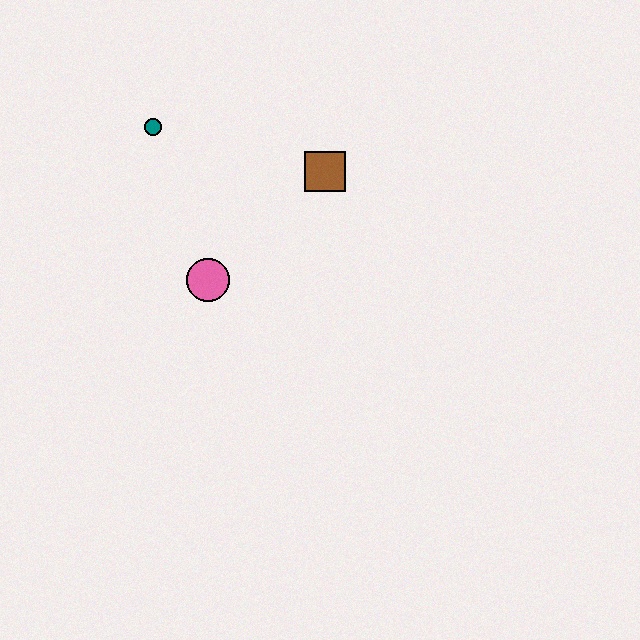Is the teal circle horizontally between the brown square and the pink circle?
No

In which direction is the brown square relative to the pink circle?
The brown square is to the right of the pink circle.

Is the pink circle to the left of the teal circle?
No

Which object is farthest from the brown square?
The teal circle is farthest from the brown square.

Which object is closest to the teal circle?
The pink circle is closest to the teal circle.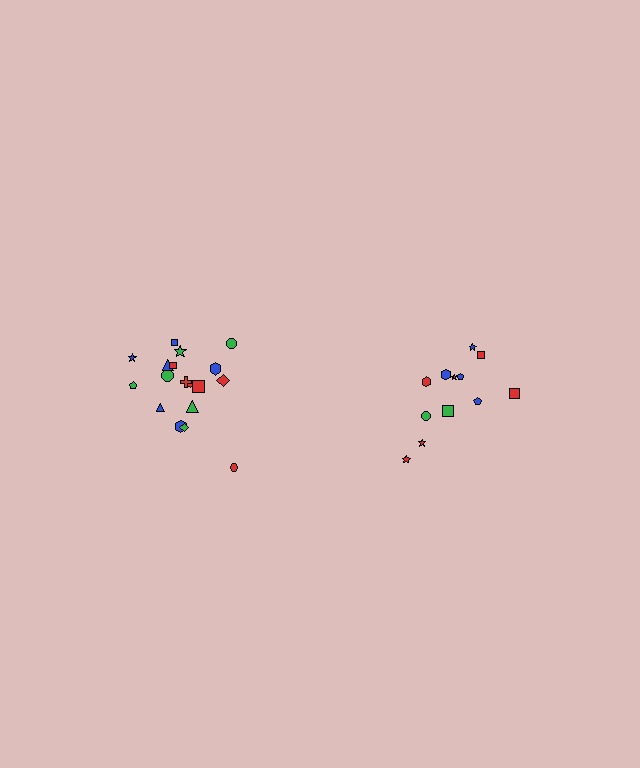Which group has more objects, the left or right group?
The left group.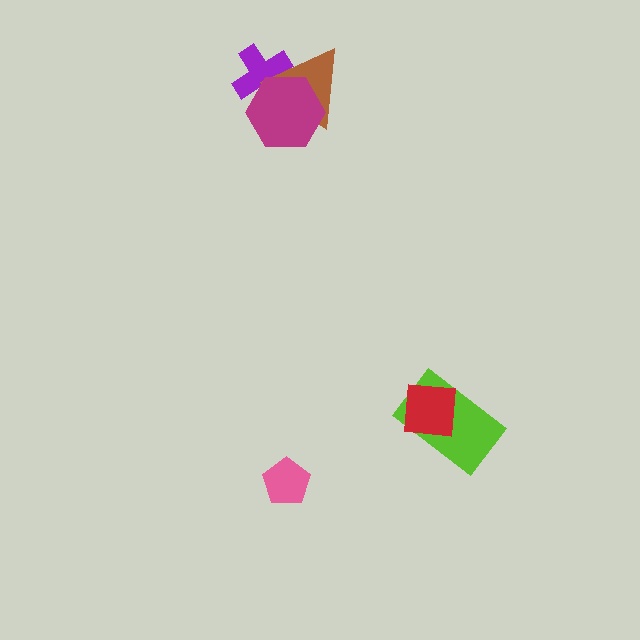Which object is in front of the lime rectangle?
The red square is in front of the lime rectangle.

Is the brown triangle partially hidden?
Yes, it is partially covered by another shape.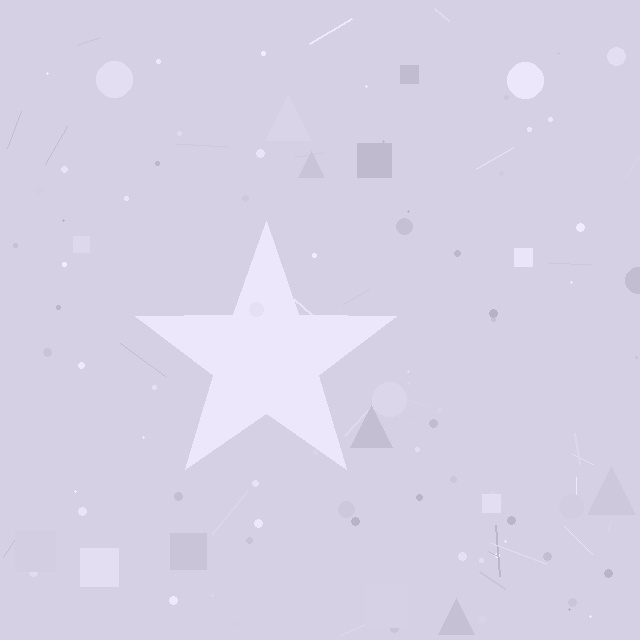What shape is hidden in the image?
A star is hidden in the image.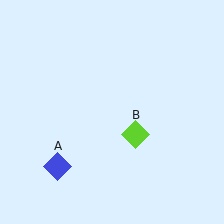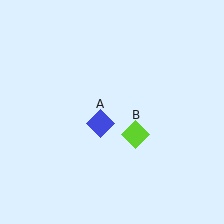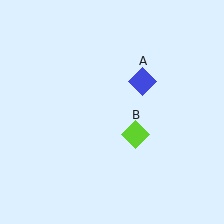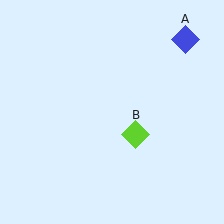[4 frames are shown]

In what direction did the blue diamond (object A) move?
The blue diamond (object A) moved up and to the right.